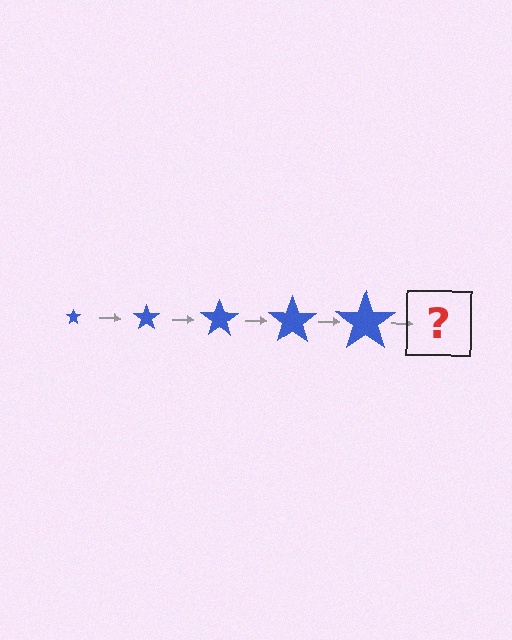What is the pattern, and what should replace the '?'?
The pattern is that the star gets progressively larger each step. The '?' should be a blue star, larger than the previous one.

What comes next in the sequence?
The next element should be a blue star, larger than the previous one.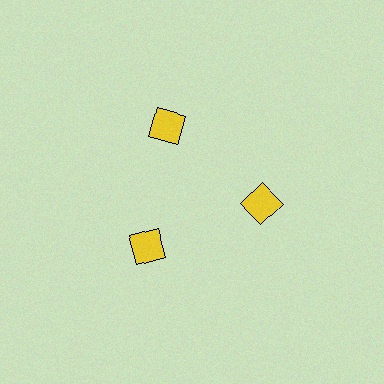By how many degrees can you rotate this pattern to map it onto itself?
The pattern maps onto itself every 120 degrees of rotation.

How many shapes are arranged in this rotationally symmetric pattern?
There are 3 shapes, arranged in 3 groups of 1.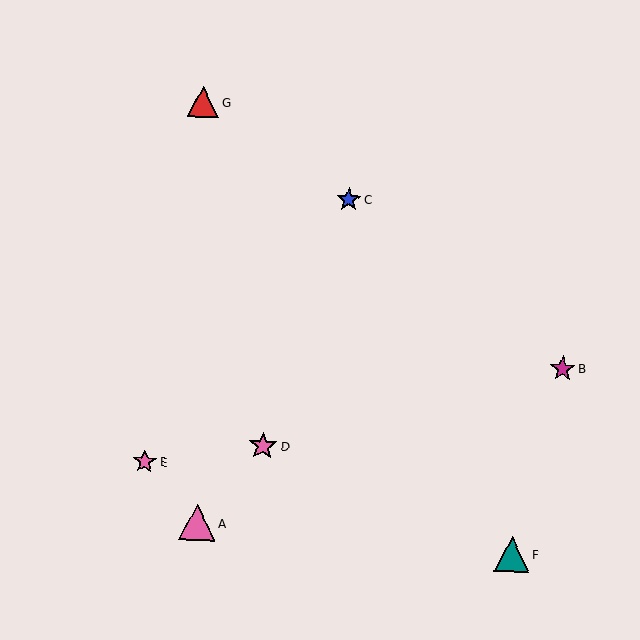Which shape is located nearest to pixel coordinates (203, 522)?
The pink triangle (labeled A) at (197, 522) is nearest to that location.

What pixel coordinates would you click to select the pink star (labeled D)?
Click at (263, 446) to select the pink star D.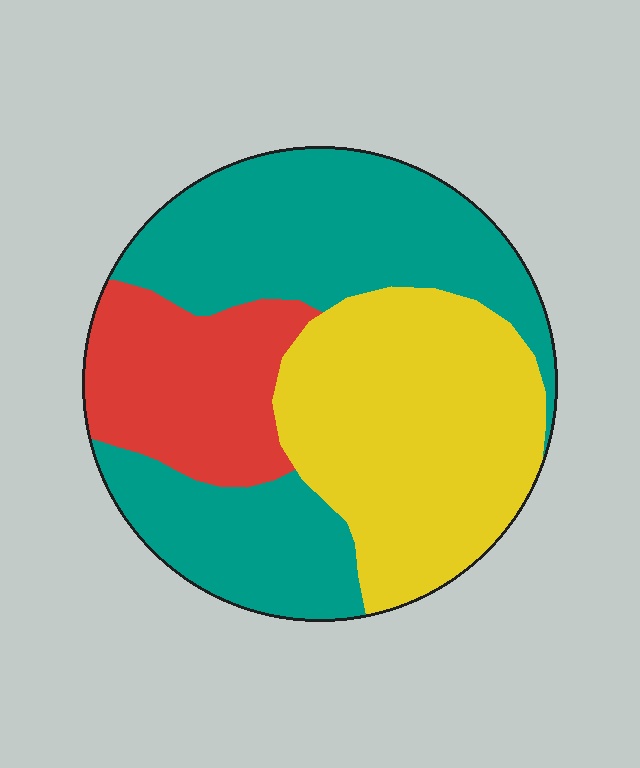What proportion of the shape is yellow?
Yellow takes up about three eighths (3/8) of the shape.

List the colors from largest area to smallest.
From largest to smallest: teal, yellow, red.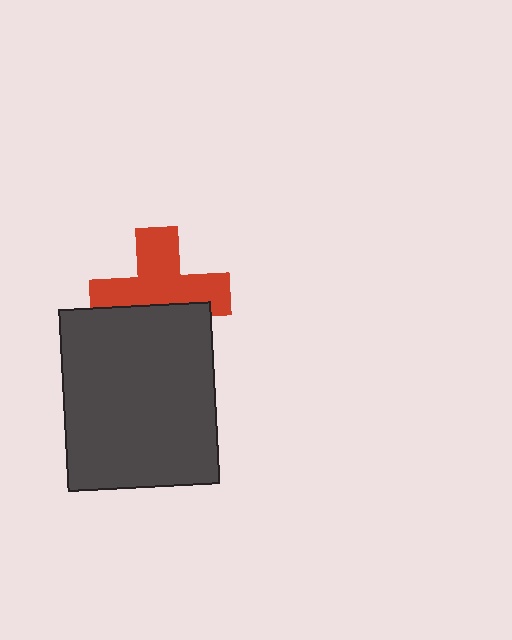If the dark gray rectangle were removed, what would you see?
You would see the complete red cross.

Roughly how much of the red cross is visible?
About half of it is visible (roughly 62%).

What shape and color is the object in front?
The object in front is a dark gray rectangle.